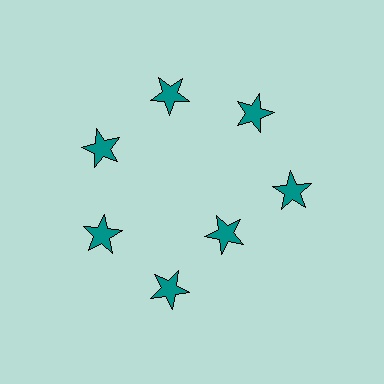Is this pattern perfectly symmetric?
No. The 7 teal stars are arranged in a ring, but one element near the 5 o'clock position is pulled inward toward the center, breaking the 7-fold rotational symmetry.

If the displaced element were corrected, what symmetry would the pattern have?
It would have 7-fold rotational symmetry — the pattern would map onto itself every 51 degrees.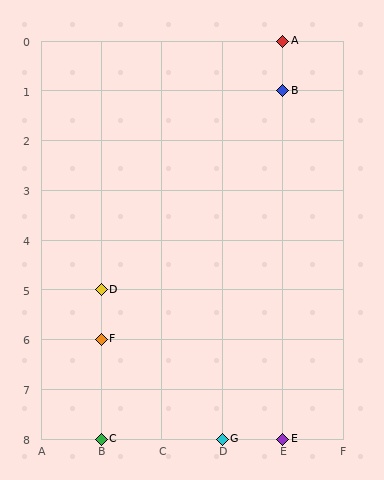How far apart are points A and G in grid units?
Points A and G are 1 column and 8 rows apart (about 8.1 grid units diagonally).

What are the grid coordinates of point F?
Point F is at grid coordinates (B, 6).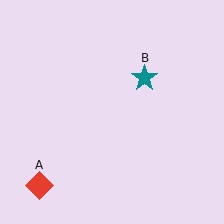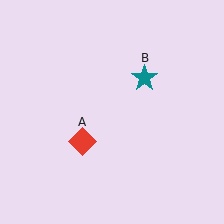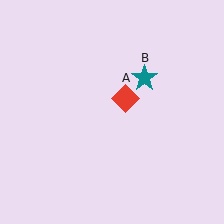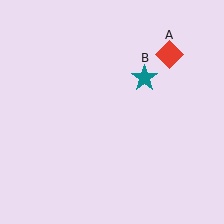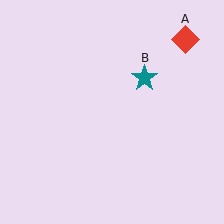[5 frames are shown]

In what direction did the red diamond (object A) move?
The red diamond (object A) moved up and to the right.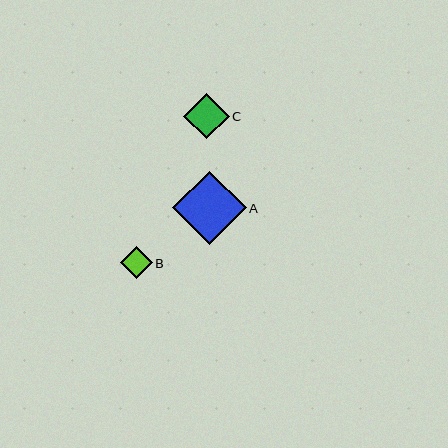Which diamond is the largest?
Diamond A is the largest with a size of approximately 73 pixels.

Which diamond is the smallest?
Diamond B is the smallest with a size of approximately 32 pixels.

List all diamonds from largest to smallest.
From largest to smallest: A, C, B.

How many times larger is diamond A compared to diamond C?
Diamond A is approximately 1.6 times the size of diamond C.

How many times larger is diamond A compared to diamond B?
Diamond A is approximately 2.3 times the size of diamond B.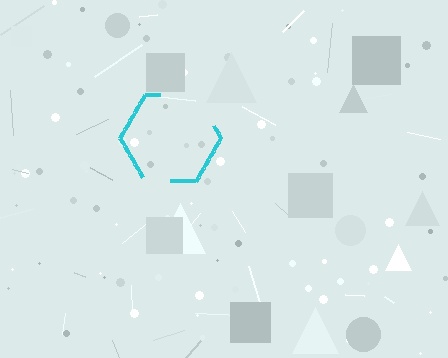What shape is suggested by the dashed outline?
The dashed outline suggests a hexagon.